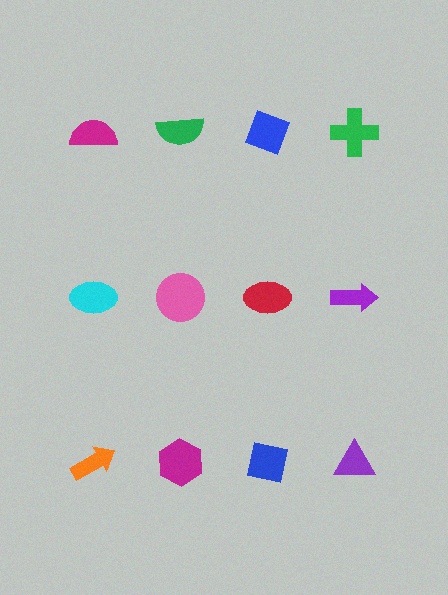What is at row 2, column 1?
A cyan ellipse.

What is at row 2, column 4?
A purple arrow.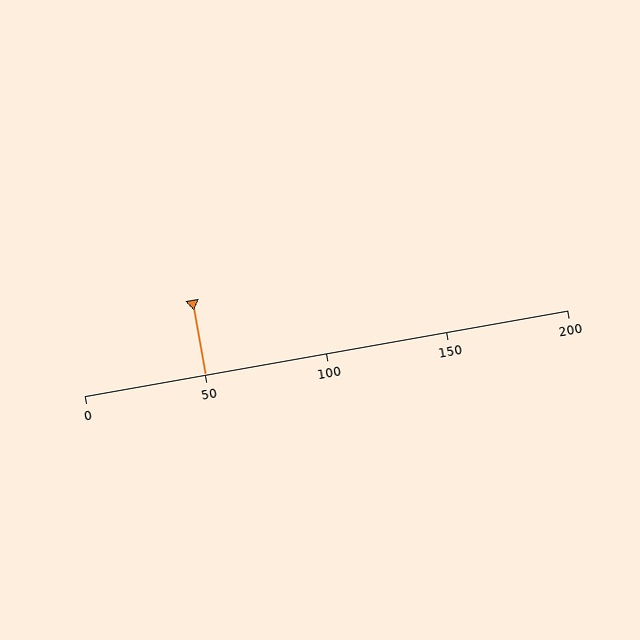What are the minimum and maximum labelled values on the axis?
The axis runs from 0 to 200.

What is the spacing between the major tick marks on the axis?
The major ticks are spaced 50 apart.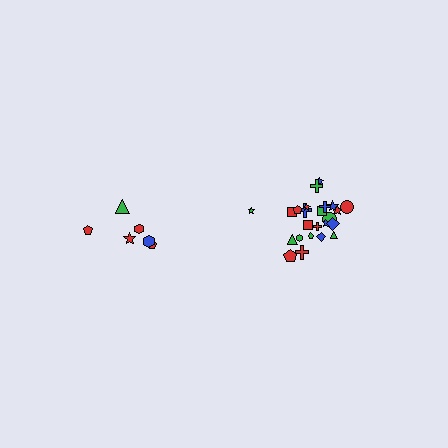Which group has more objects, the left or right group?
The right group.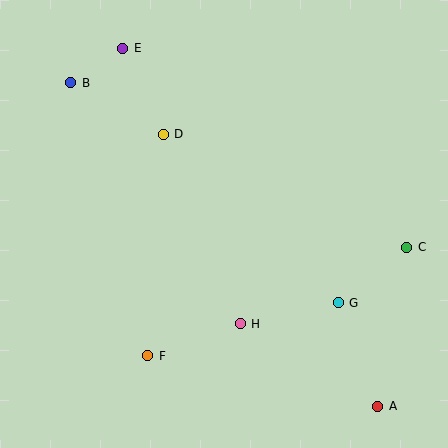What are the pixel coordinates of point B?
Point B is at (71, 83).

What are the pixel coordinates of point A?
Point A is at (378, 406).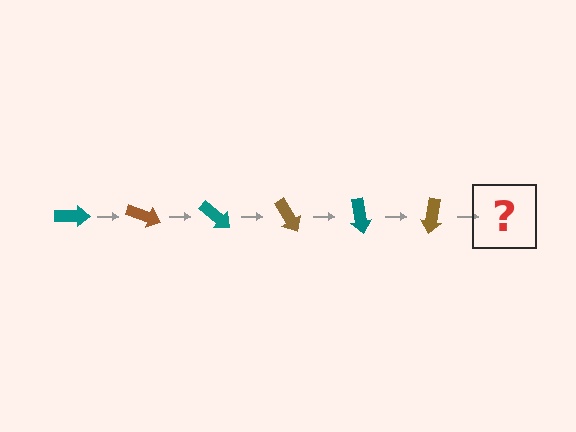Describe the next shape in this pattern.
It should be a teal arrow, rotated 120 degrees from the start.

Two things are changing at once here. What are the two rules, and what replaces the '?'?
The two rules are that it rotates 20 degrees each step and the color cycles through teal and brown. The '?' should be a teal arrow, rotated 120 degrees from the start.